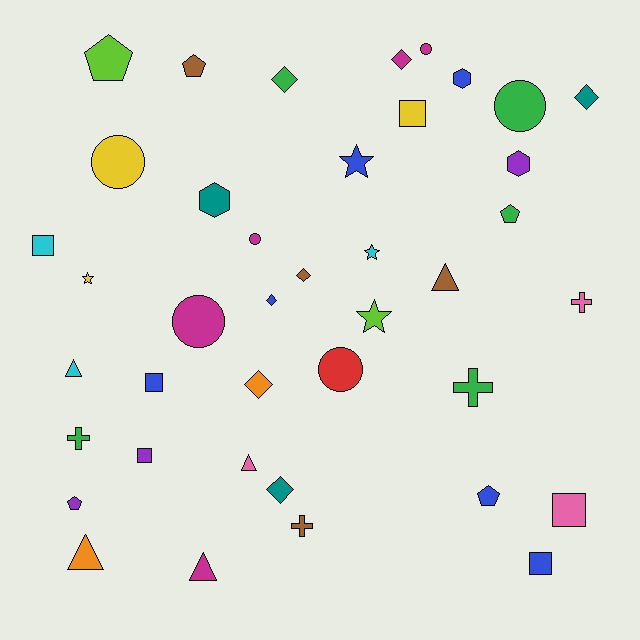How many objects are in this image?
There are 40 objects.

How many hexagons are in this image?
There are 3 hexagons.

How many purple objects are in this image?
There are 3 purple objects.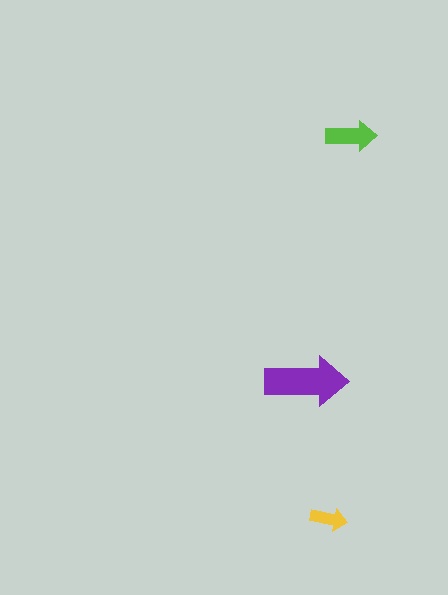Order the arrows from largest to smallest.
the purple one, the lime one, the yellow one.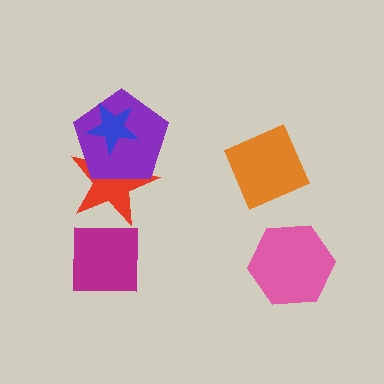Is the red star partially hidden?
Yes, it is partially covered by another shape.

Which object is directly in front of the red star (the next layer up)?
The purple pentagon is directly in front of the red star.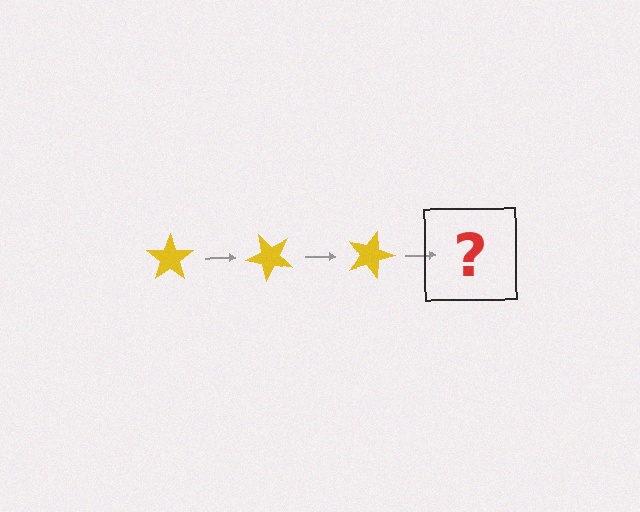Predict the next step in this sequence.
The next step is a yellow star rotated 135 degrees.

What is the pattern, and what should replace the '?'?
The pattern is that the star rotates 45 degrees each step. The '?' should be a yellow star rotated 135 degrees.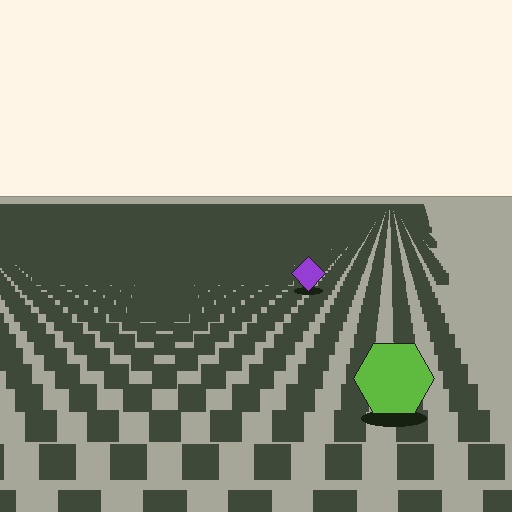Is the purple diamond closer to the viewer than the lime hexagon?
No. The lime hexagon is closer — you can tell from the texture gradient: the ground texture is coarser near it.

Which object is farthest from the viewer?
The purple diamond is farthest from the viewer. It appears smaller and the ground texture around it is denser.